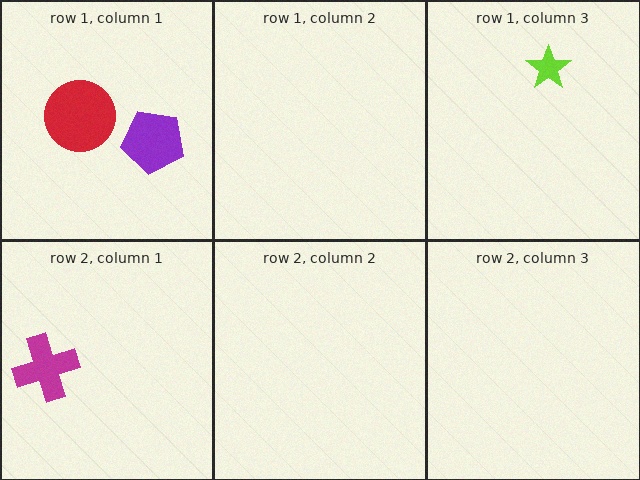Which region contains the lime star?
The row 1, column 3 region.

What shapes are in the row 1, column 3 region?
The lime star.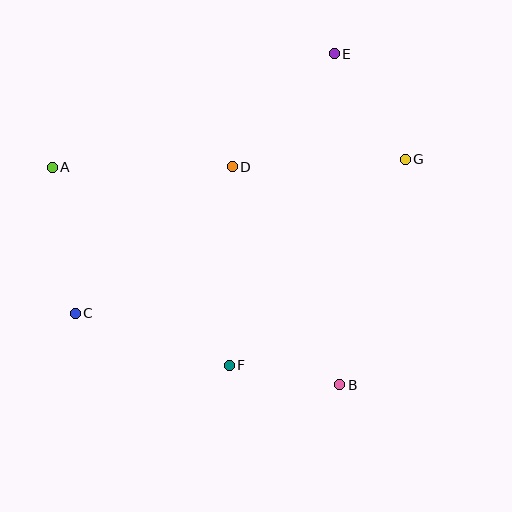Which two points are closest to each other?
Points B and F are closest to each other.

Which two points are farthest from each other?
Points C and E are farthest from each other.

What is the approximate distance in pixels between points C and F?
The distance between C and F is approximately 163 pixels.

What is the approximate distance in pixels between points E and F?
The distance between E and F is approximately 329 pixels.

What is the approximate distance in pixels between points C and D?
The distance between C and D is approximately 215 pixels.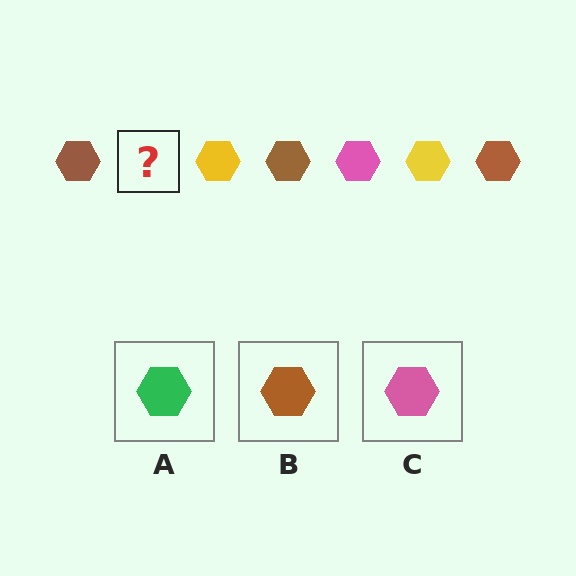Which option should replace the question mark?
Option C.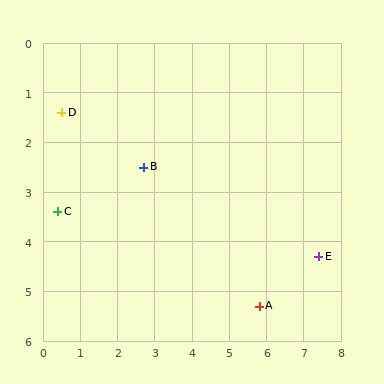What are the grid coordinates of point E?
Point E is at approximately (7.4, 4.3).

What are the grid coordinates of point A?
Point A is at approximately (5.8, 5.3).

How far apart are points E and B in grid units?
Points E and B are about 5.0 grid units apart.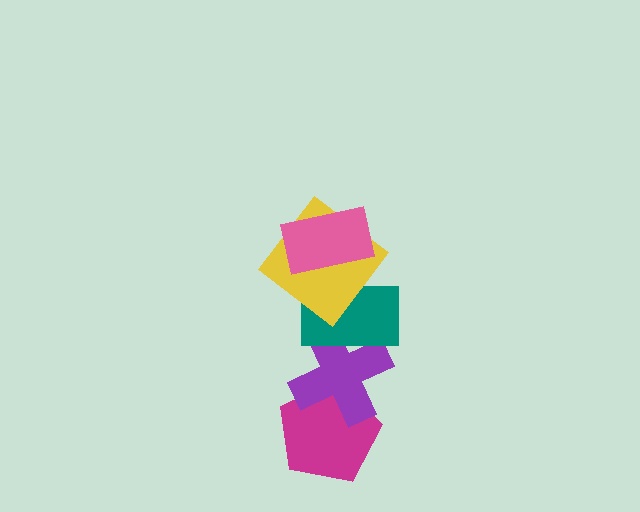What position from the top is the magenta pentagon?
The magenta pentagon is 5th from the top.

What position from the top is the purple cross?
The purple cross is 4th from the top.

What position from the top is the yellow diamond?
The yellow diamond is 2nd from the top.